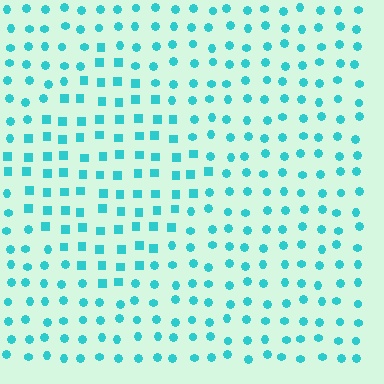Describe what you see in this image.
The image is filled with small cyan elements arranged in a uniform grid. A diamond-shaped region contains squares, while the surrounding area contains circles. The boundary is defined purely by the change in element shape.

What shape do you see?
I see a diamond.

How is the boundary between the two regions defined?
The boundary is defined by a change in element shape: squares inside vs. circles outside. All elements share the same color and spacing.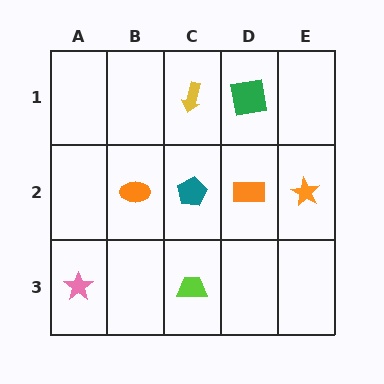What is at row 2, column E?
An orange star.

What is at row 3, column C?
A lime trapezoid.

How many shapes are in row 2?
4 shapes.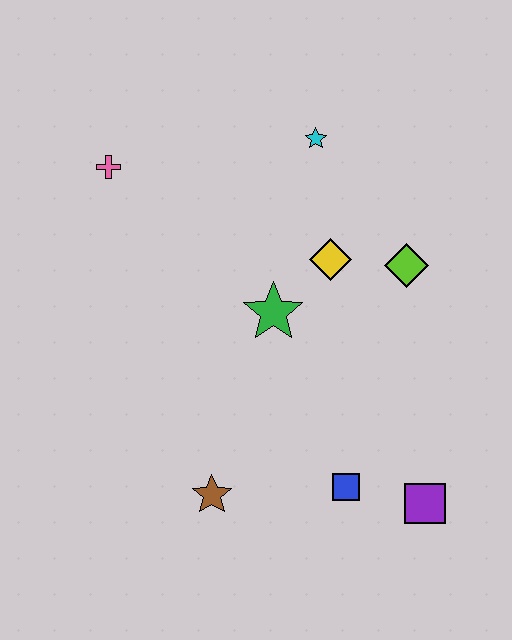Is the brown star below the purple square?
No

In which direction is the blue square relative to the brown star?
The blue square is to the right of the brown star.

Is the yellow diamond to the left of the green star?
No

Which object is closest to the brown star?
The blue square is closest to the brown star.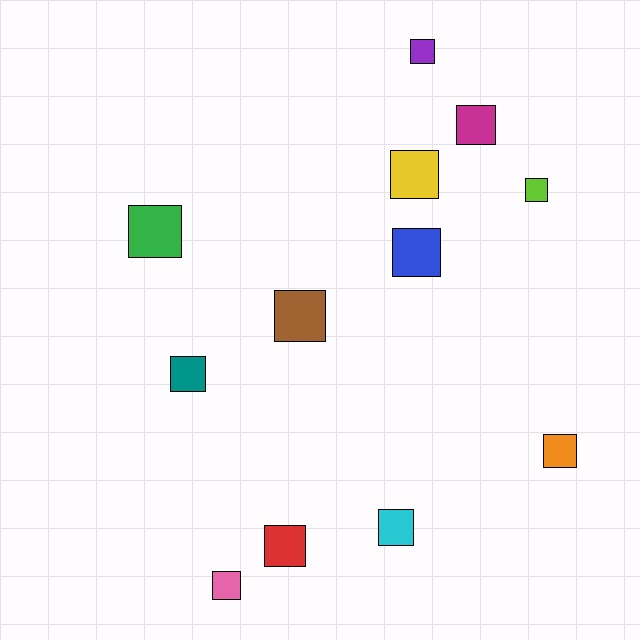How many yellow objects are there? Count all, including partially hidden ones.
There is 1 yellow object.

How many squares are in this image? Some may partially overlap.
There are 12 squares.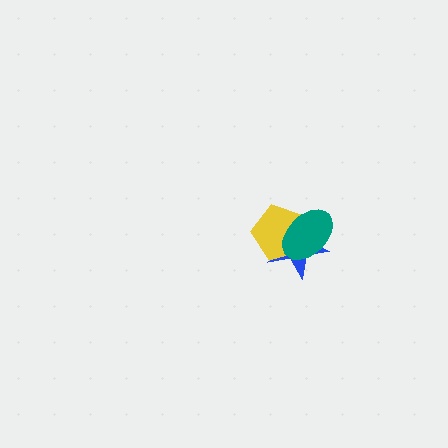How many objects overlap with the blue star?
2 objects overlap with the blue star.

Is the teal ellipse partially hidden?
No, no other shape covers it.